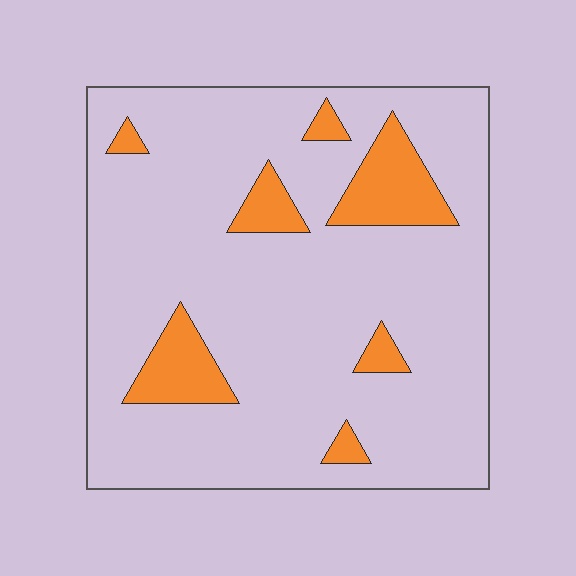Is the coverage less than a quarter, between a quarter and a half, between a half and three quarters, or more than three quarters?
Less than a quarter.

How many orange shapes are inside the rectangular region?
7.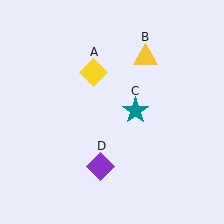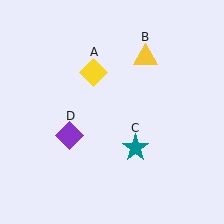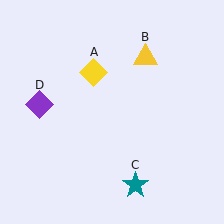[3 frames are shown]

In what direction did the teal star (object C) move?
The teal star (object C) moved down.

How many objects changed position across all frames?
2 objects changed position: teal star (object C), purple diamond (object D).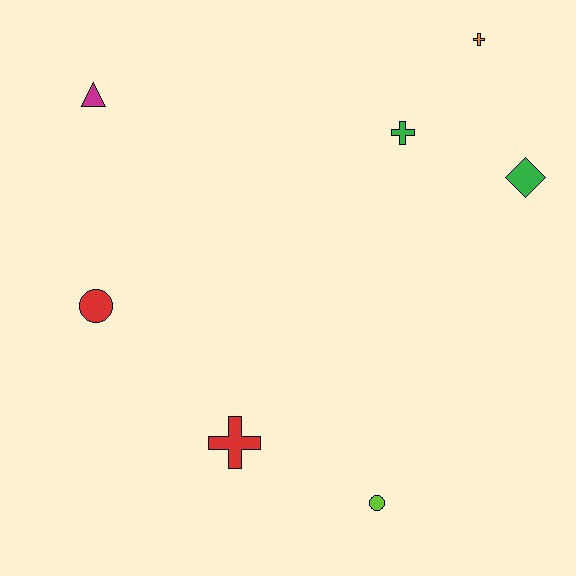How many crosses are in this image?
There are 3 crosses.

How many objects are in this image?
There are 7 objects.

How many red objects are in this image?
There are 2 red objects.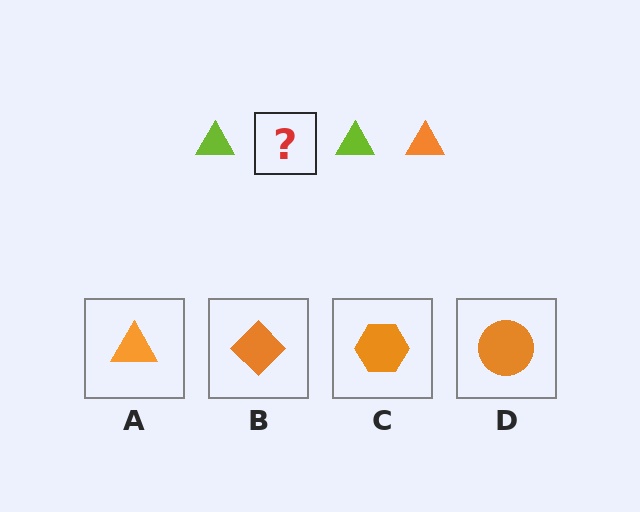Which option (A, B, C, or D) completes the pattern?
A.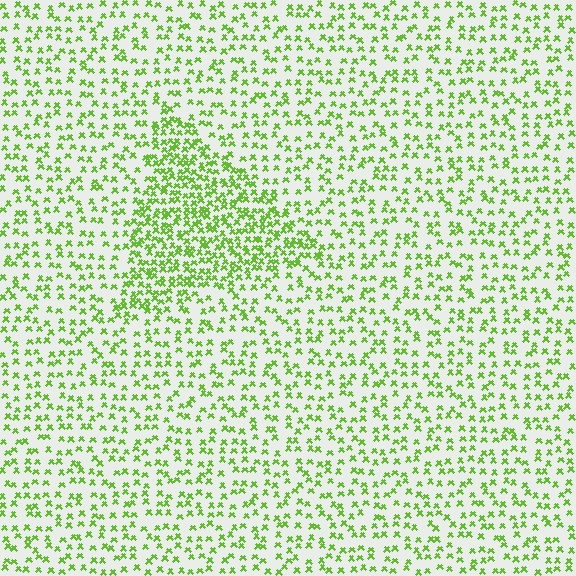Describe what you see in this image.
The image contains small lime elements arranged at two different densities. A triangle-shaped region is visible where the elements are more densely packed than the surrounding area.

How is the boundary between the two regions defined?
The boundary is defined by a change in element density (approximately 2.0x ratio). All elements are the same color, size, and shape.